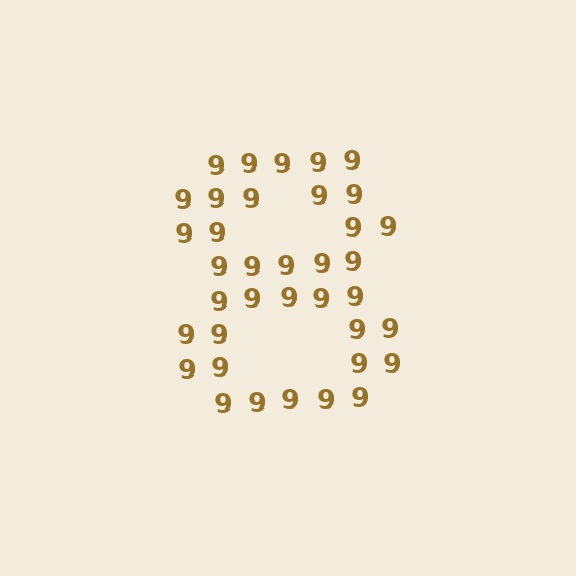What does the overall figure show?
The overall figure shows the digit 8.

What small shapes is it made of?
It is made of small digit 9's.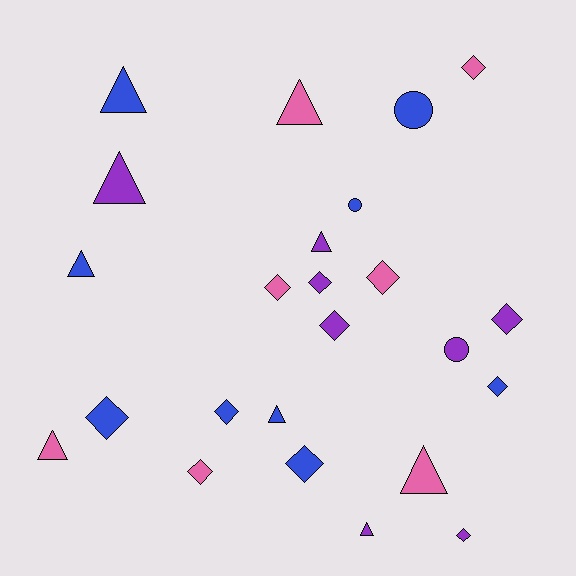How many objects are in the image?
There are 24 objects.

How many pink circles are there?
There are no pink circles.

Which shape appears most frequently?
Diamond, with 12 objects.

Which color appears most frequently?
Blue, with 9 objects.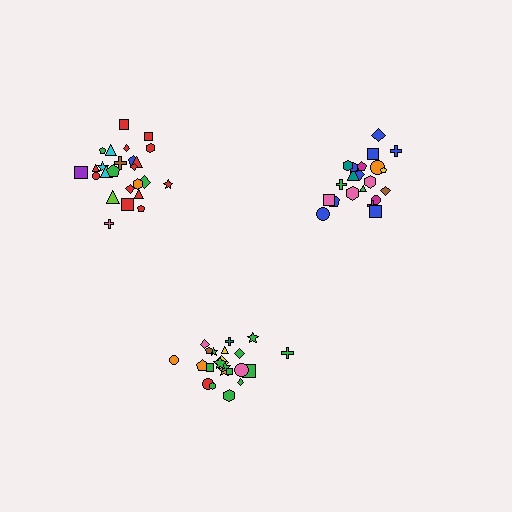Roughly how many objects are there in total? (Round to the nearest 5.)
Roughly 70 objects in total.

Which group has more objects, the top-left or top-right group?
The top-left group.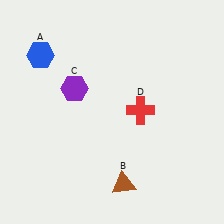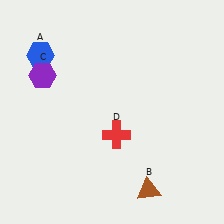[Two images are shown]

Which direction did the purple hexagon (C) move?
The purple hexagon (C) moved left.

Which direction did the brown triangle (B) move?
The brown triangle (B) moved right.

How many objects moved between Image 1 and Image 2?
3 objects moved between the two images.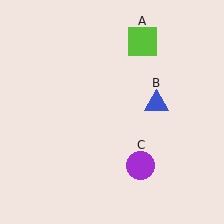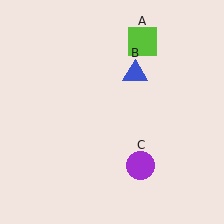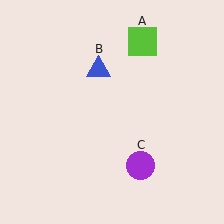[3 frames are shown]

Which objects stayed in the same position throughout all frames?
Lime square (object A) and purple circle (object C) remained stationary.